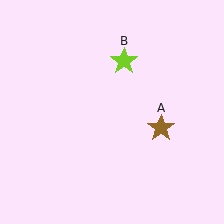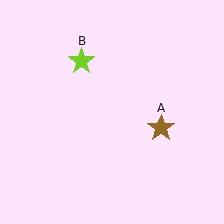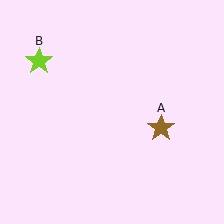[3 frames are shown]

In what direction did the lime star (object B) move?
The lime star (object B) moved left.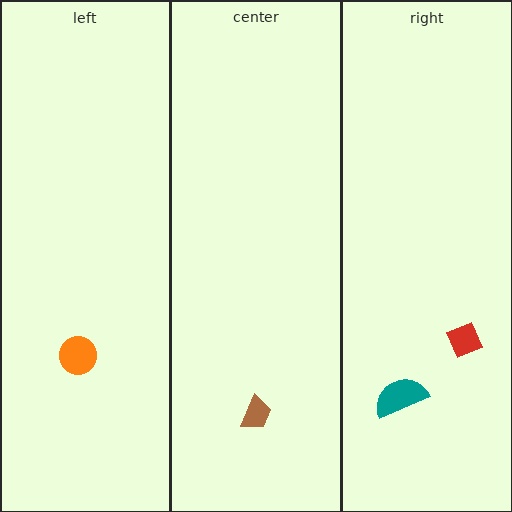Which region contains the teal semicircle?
The right region.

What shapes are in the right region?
The teal semicircle, the red diamond.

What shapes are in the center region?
The brown trapezoid.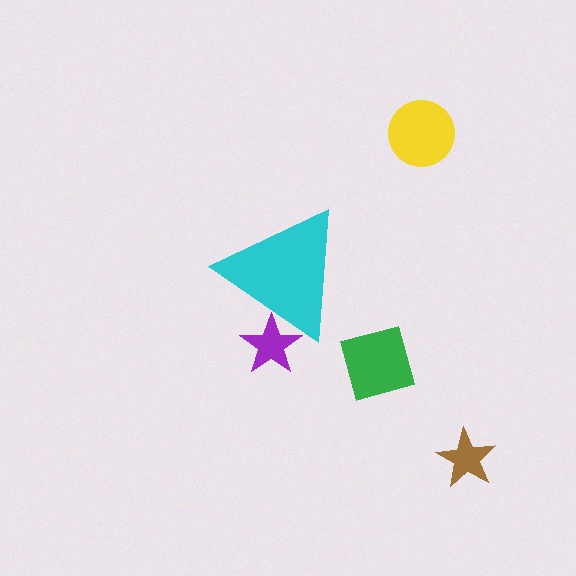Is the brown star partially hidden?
No, the brown star is fully visible.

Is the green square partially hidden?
No, the green square is fully visible.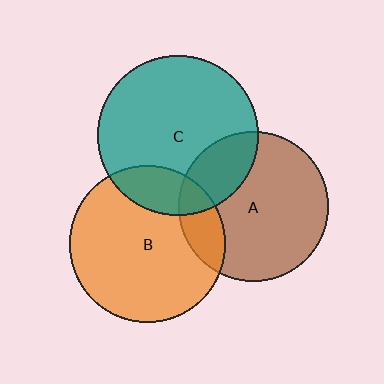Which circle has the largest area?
Circle C (teal).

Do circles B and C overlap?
Yes.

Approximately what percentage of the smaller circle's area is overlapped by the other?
Approximately 20%.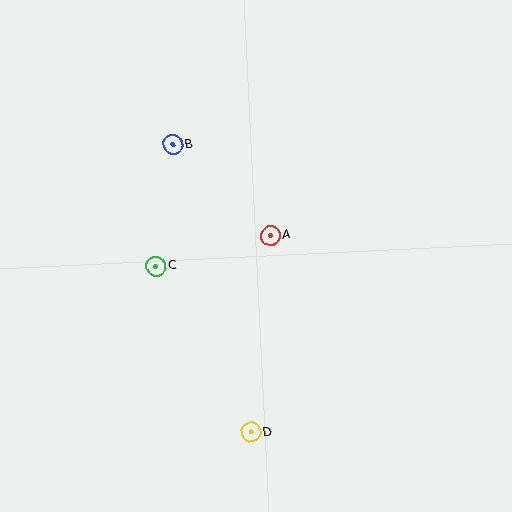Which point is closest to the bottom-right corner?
Point D is closest to the bottom-right corner.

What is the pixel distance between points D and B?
The distance between D and B is 298 pixels.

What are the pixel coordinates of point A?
Point A is at (270, 236).